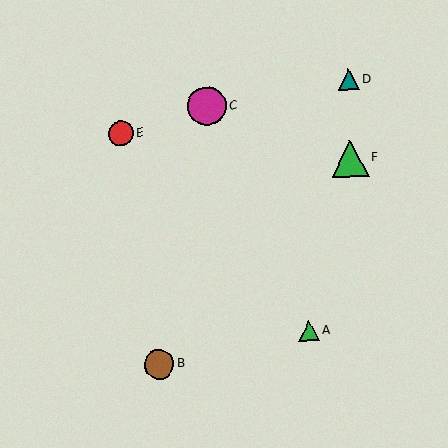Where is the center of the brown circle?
The center of the brown circle is at (159, 364).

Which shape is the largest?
The magenta circle (labeled C) is the largest.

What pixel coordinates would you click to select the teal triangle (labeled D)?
Click at (349, 80) to select the teal triangle D.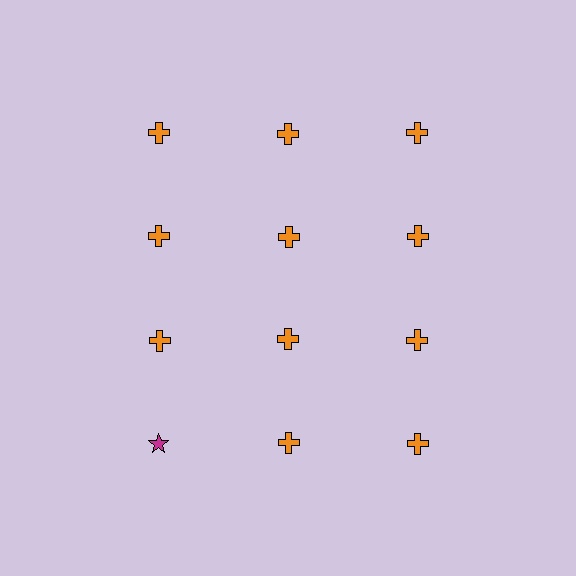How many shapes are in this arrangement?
There are 12 shapes arranged in a grid pattern.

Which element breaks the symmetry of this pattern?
The magenta star in the fourth row, leftmost column breaks the symmetry. All other shapes are orange crosses.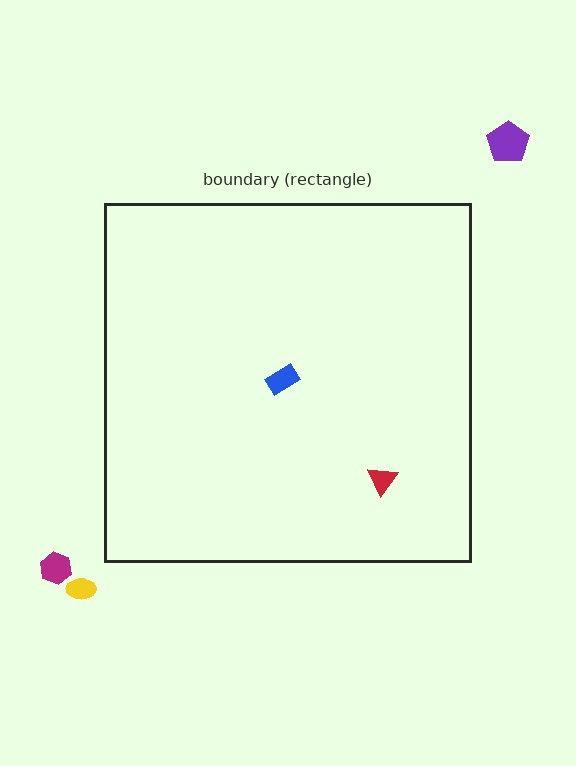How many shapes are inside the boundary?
2 inside, 3 outside.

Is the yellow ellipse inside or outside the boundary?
Outside.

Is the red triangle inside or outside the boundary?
Inside.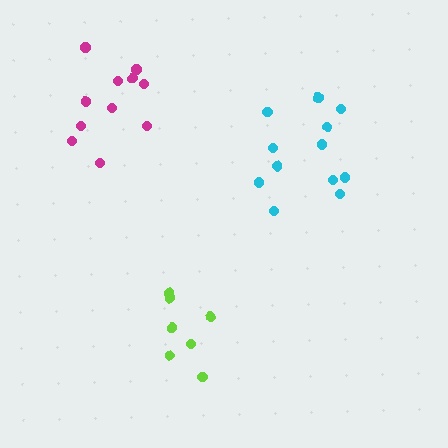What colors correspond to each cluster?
The clusters are colored: magenta, lime, cyan.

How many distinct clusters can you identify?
There are 3 distinct clusters.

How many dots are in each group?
Group 1: 12 dots, Group 2: 7 dots, Group 3: 12 dots (31 total).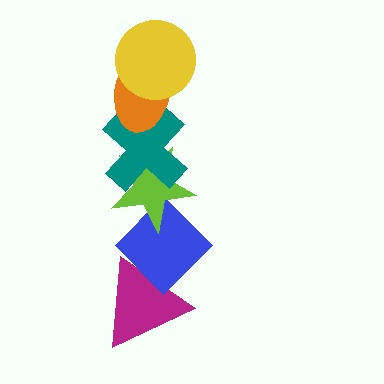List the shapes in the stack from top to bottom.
From top to bottom: the yellow circle, the orange ellipse, the teal cross, the lime star, the blue diamond, the magenta triangle.